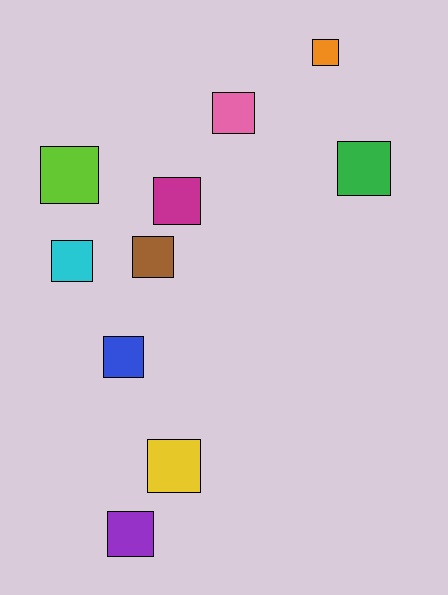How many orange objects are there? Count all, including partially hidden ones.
There is 1 orange object.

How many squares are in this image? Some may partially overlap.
There are 10 squares.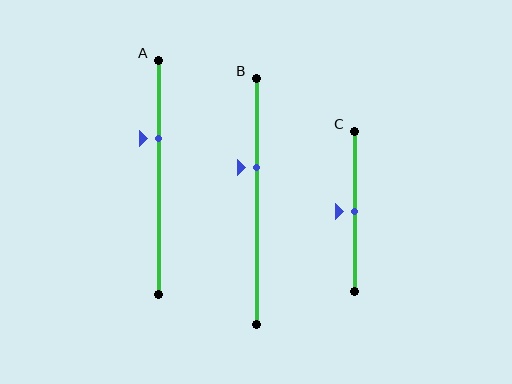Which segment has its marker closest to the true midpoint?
Segment C has its marker closest to the true midpoint.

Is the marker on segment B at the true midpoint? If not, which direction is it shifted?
No, the marker on segment B is shifted upward by about 14% of the segment length.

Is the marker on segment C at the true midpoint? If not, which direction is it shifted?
Yes, the marker on segment C is at the true midpoint.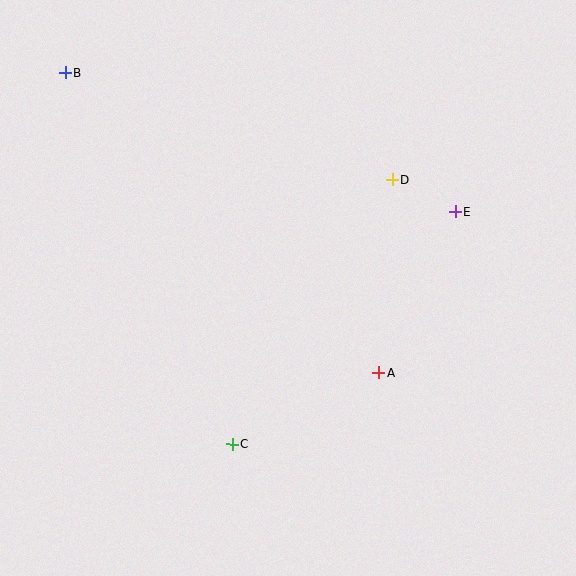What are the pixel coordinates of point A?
Point A is at (379, 373).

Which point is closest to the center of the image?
Point A at (379, 373) is closest to the center.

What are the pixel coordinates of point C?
Point C is at (232, 444).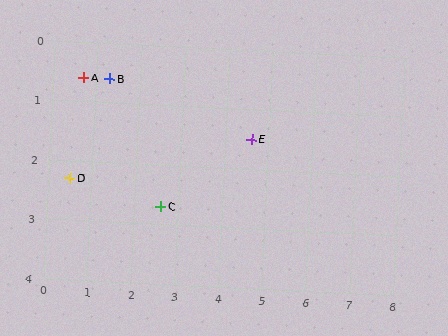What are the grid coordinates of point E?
Point E is at approximately (4.6, 1.5).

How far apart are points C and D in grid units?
Points C and D are about 2.1 grid units apart.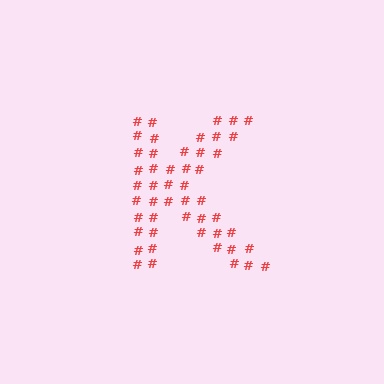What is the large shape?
The large shape is the letter K.